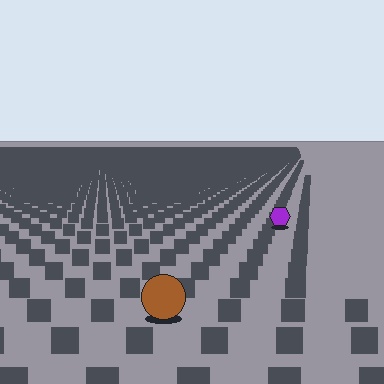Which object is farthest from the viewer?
The purple hexagon is farthest from the viewer. It appears smaller and the ground texture around it is denser.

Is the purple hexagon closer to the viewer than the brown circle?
No. The brown circle is closer — you can tell from the texture gradient: the ground texture is coarser near it.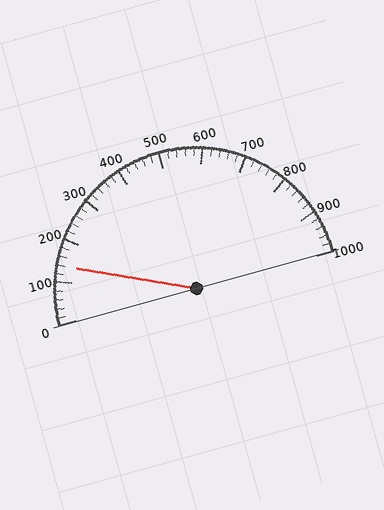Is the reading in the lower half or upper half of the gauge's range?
The reading is in the lower half of the range (0 to 1000).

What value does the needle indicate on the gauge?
The needle indicates approximately 140.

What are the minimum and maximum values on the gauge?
The gauge ranges from 0 to 1000.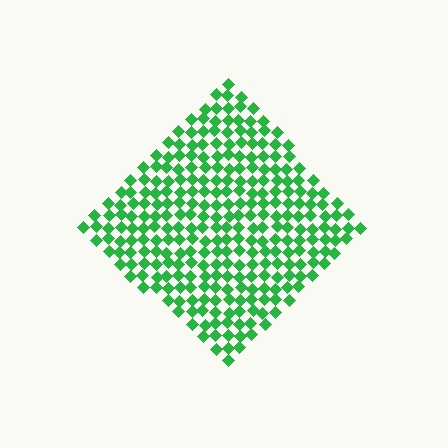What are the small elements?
The small elements are diamonds.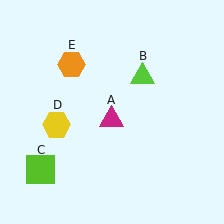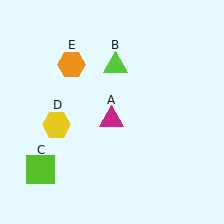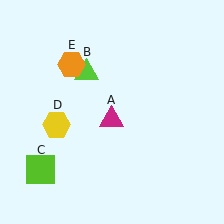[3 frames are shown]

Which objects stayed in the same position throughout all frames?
Magenta triangle (object A) and lime square (object C) and yellow hexagon (object D) and orange hexagon (object E) remained stationary.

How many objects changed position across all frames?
1 object changed position: lime triangle (object B).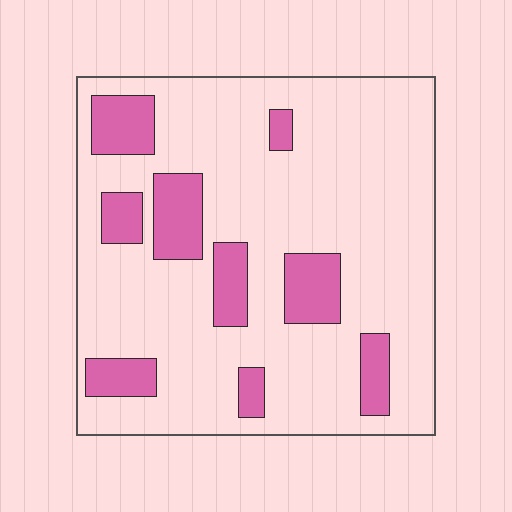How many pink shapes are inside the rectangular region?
9.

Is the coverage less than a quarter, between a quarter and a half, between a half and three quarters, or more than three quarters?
Less than a quarter.